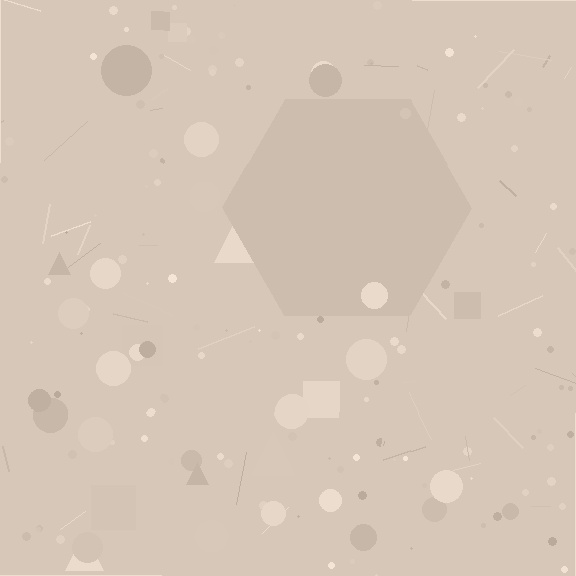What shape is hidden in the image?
A hexagon is hidden in the image.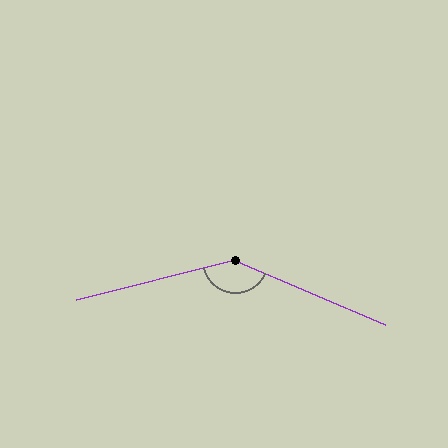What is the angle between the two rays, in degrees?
Approximately 143 degrees.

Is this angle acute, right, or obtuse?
It is obtuse.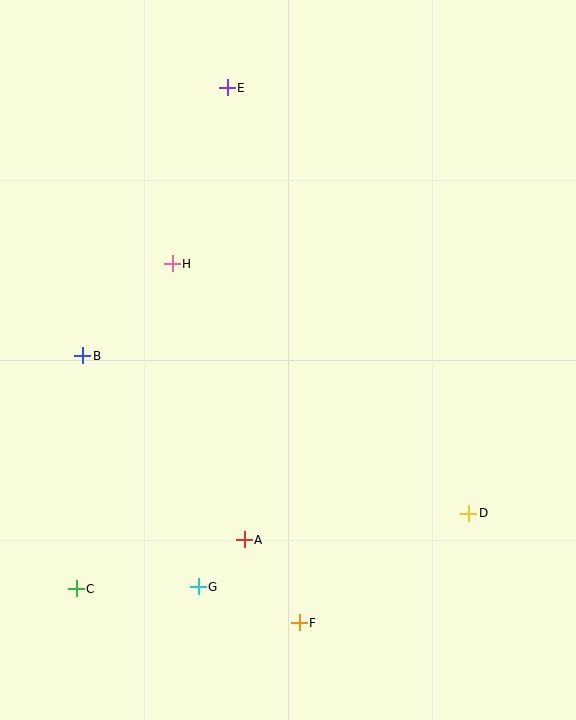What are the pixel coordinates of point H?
Point H is at (172, 264).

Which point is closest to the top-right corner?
Point E is closest to the top-right corner.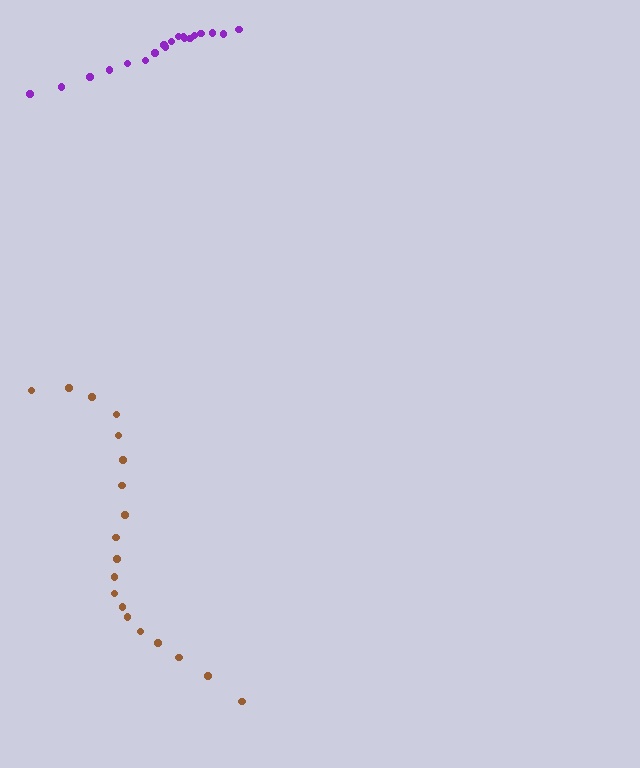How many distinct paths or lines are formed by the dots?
There are 2 distinct paths.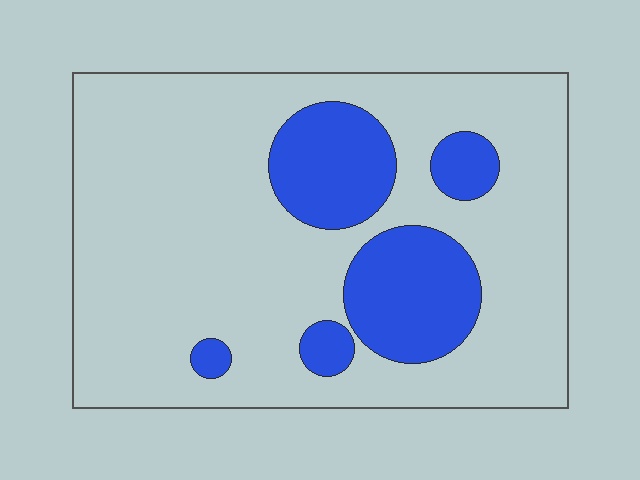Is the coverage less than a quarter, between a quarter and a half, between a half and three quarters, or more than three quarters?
Less than a quarter.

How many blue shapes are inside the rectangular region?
5.